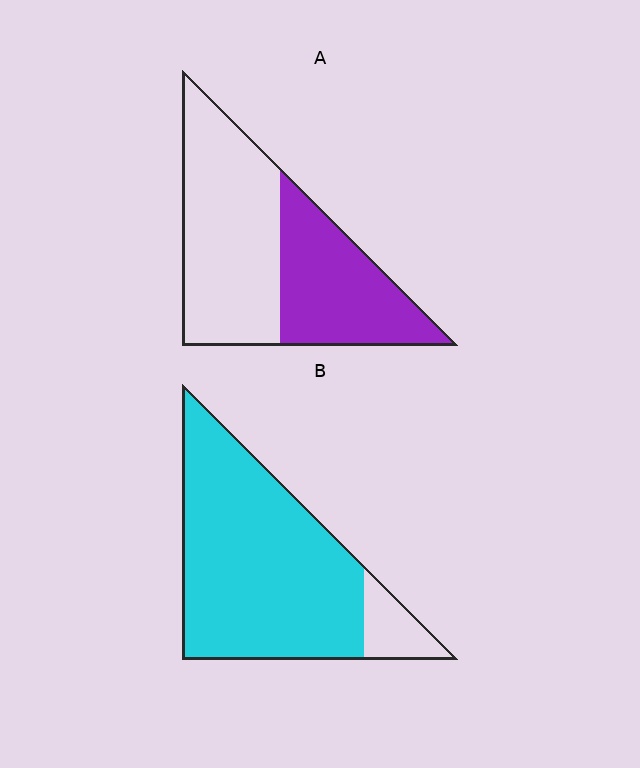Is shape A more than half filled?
No.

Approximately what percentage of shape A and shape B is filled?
A is approximately 40% and B is approximately 90%.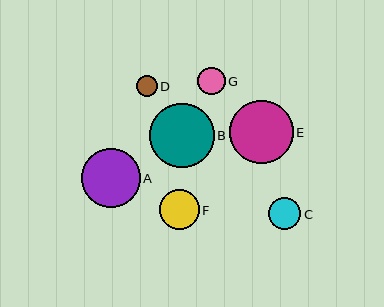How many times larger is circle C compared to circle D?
Circle C is approximately 1.5 times the size of circle D.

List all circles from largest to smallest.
From largest to smallest: B, E, A, F, C, G, D.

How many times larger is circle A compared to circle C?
Circle A is approximately 1.8 times the size of circle C.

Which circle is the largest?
Circle B is the largest with a size of approximately 64 pixels.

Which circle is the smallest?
Circle D is the smallest with a size of approximately 21 pixels.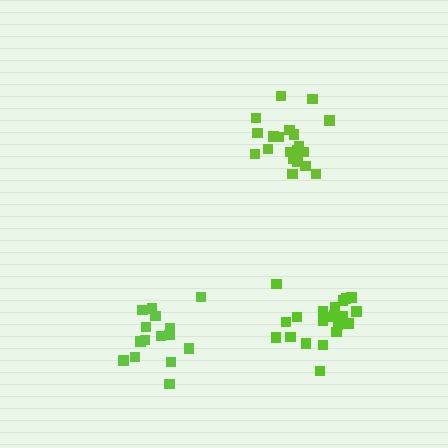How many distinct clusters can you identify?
There are 3 distinct clusters.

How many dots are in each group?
Group 1: 21 dots, Group 2: 15 dots, Group 3: 21 dots (57 total).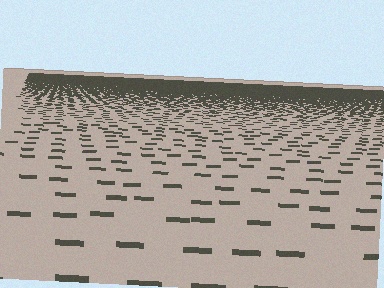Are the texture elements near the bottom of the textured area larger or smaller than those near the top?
Larger. Near the bottom, elements are closer to the viewer and appear at a bigger on-screen size.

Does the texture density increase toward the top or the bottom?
Density increases toward the top.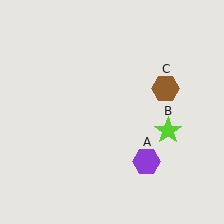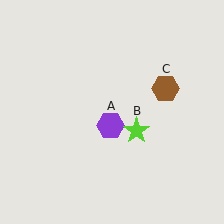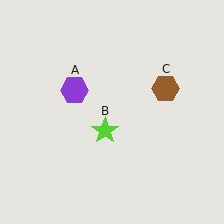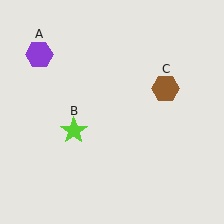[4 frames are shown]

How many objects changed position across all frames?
2 objects changed position: purple hexagon (object A), lime star (object B).